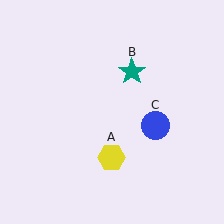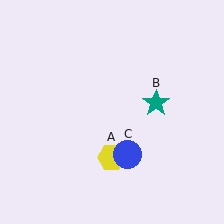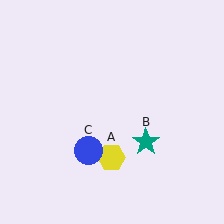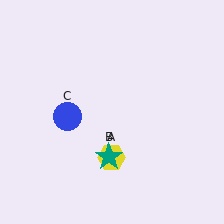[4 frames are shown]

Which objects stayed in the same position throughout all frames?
Yellow hexagon (object A) remained stationary.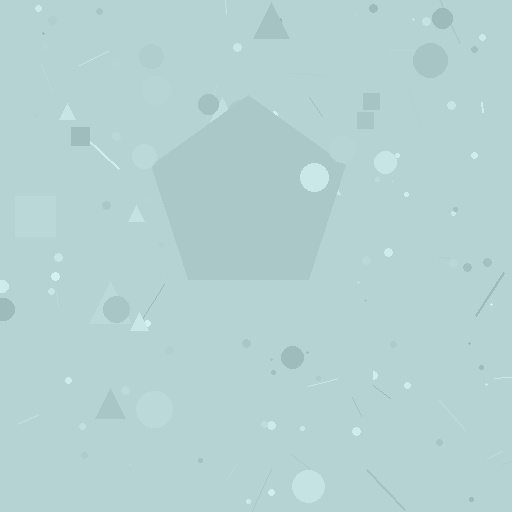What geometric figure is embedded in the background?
A pentagon is embedded in the background.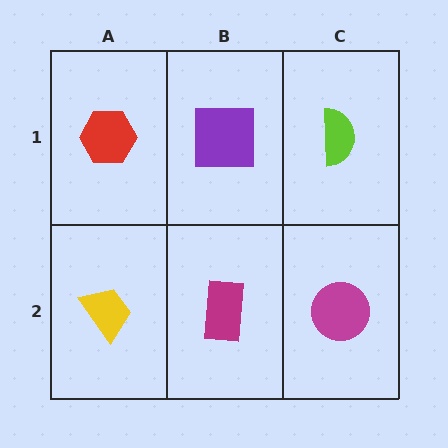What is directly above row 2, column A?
A red hexagon.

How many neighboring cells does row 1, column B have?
3.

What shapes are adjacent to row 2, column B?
A purple square (row 1, column B), a yellow trapezoid (row 2, column A), a magenta circle (row 2, column C).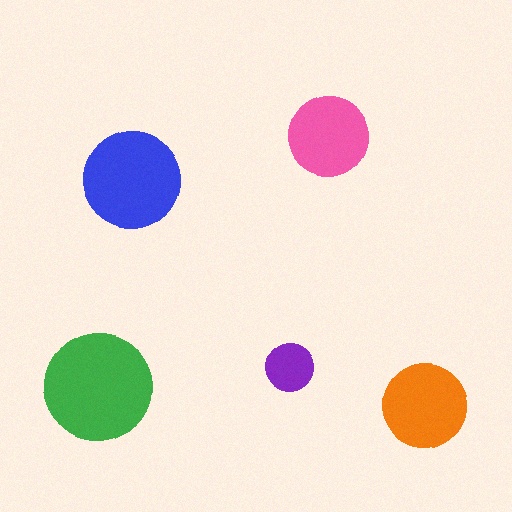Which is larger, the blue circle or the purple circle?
The blue one.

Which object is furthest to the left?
The green circle is leftmost.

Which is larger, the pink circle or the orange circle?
The orange one.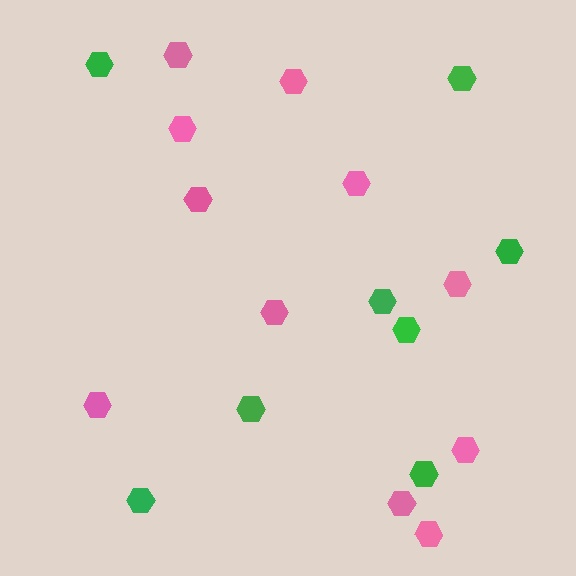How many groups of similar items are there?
There are 2 groups: one group of pink hexagons (11) and one group of green hexagons (8).